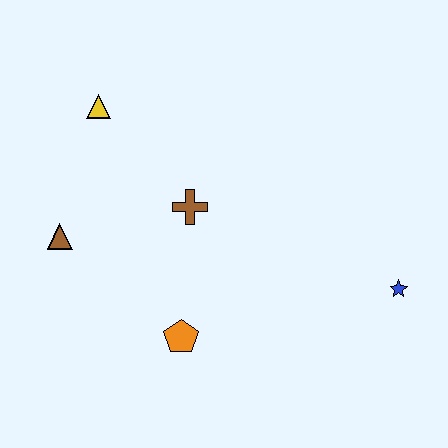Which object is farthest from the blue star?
The yellow triangle is farthest from the blue star.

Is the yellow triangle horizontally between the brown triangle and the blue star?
Yes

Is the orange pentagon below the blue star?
Yes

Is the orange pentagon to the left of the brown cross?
Yes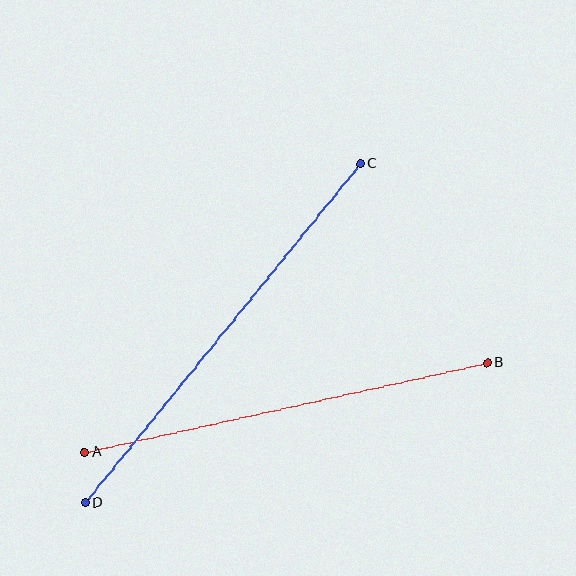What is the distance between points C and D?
The distance is approximately 437 pixels.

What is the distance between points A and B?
The distance is approximately 412 pixels.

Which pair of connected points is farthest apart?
Points C and D are farthest apart.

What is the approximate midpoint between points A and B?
The midpoint is at approximately (286, 407) pixels.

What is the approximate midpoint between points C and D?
The midpoint is at approximately (223, 333) pixels.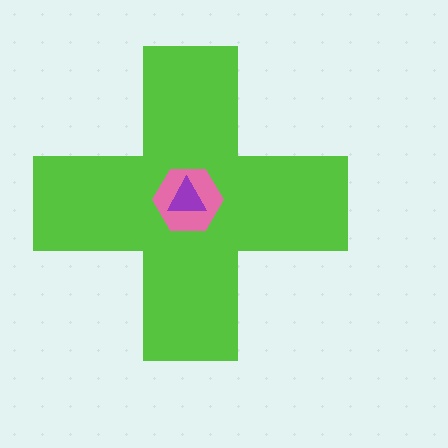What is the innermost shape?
The purple triangle.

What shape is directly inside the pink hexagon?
The purple triangle.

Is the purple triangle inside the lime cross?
Yes.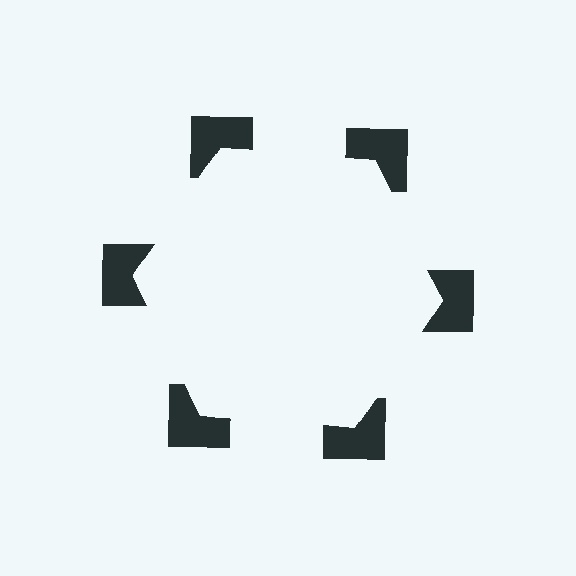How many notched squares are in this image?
There are 6 — one at each vertex of the illusory hexagon.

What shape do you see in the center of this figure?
An illusory hexagon — its edges are inferred from the aligned wedge cuts in the notched squares, not physically drawn.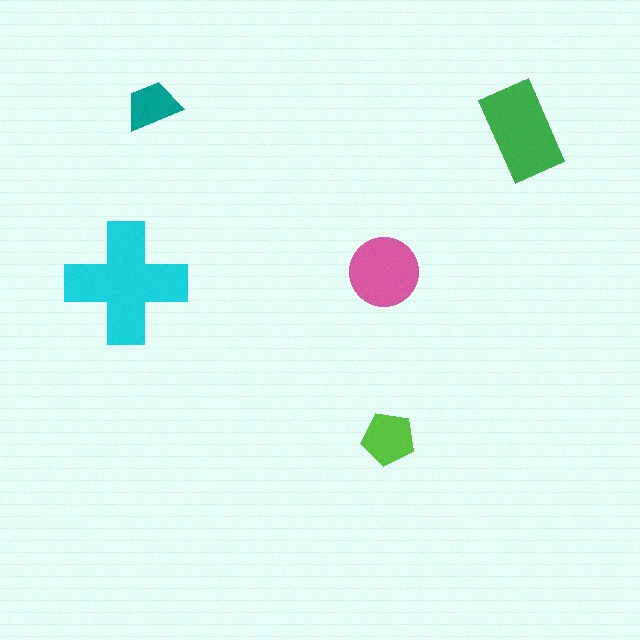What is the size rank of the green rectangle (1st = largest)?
2nd.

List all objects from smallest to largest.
The teal trapezoid, the lime pentagon, the pink circle, the green rectangle, the cyan cross.